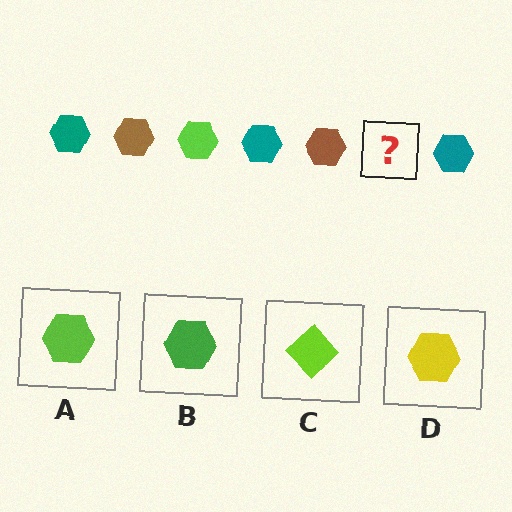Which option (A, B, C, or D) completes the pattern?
A.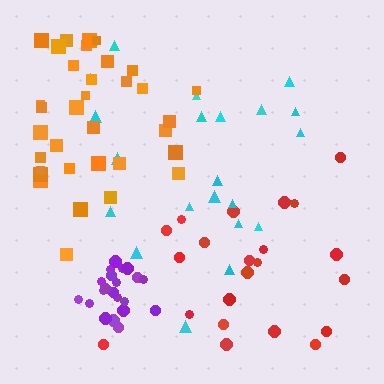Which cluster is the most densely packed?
Purple.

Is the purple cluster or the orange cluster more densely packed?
Purple.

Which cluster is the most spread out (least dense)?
Cyan.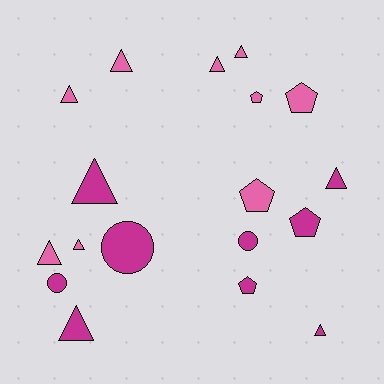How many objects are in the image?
There are 18 objects.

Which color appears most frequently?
Pink, with 9 objects.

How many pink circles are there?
There are no pink circles.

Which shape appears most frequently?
Triangle, with 10 objects.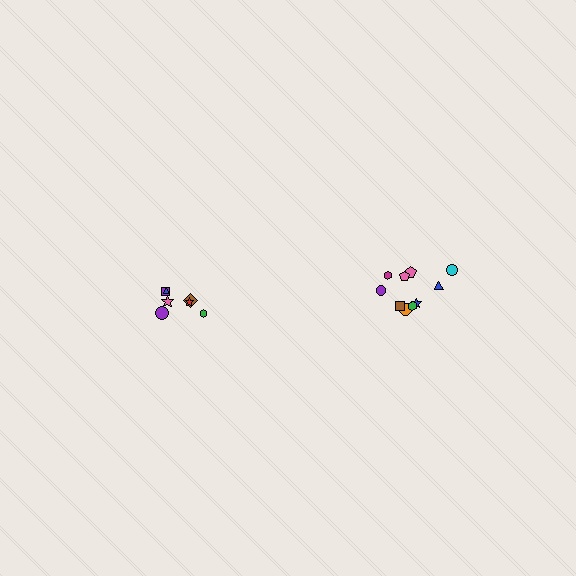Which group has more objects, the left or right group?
The right group.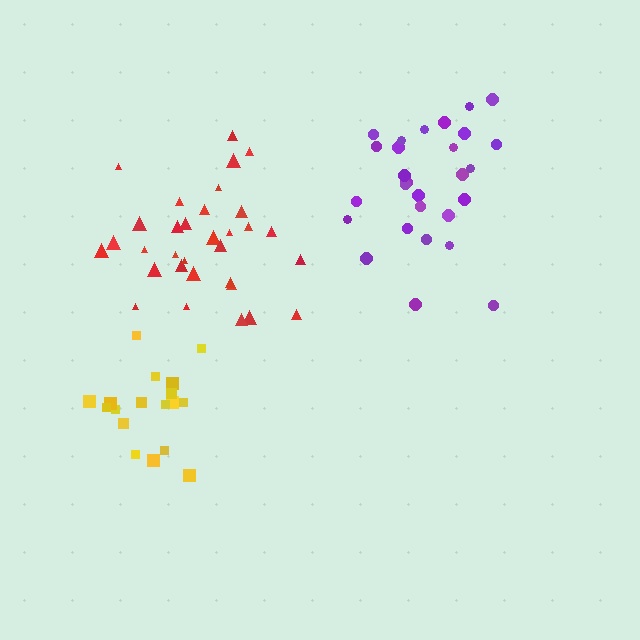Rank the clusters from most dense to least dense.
yellow, purple, red.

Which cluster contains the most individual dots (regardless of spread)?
Red (32).